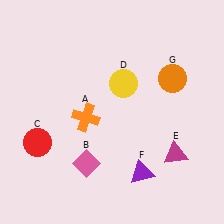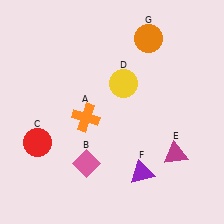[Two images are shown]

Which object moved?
The orange circle (G) moved up.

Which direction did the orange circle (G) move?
The orange circle (G) moved up.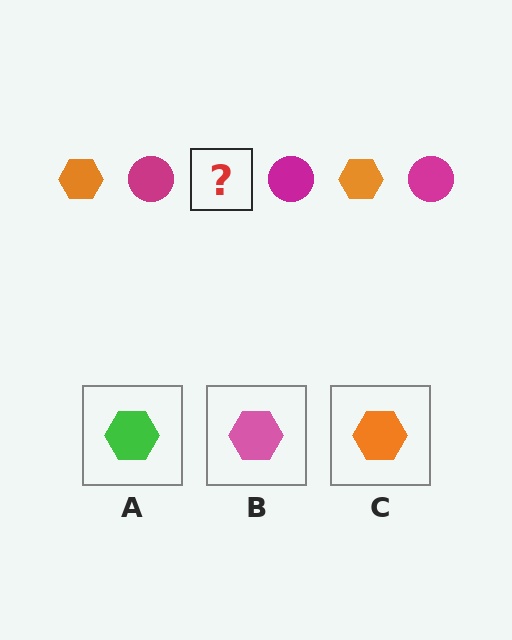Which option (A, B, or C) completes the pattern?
C.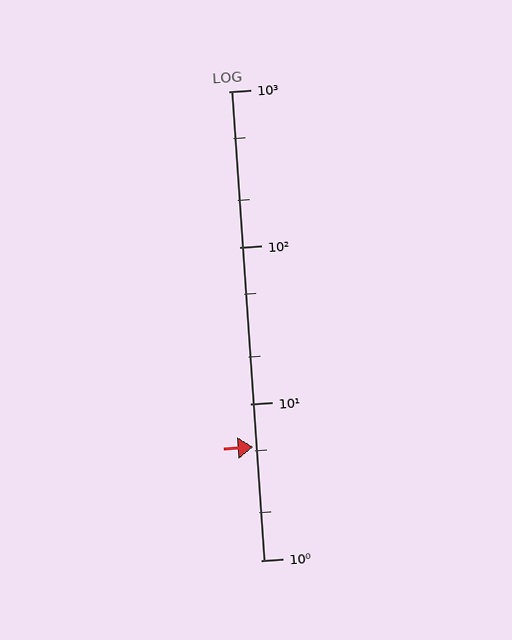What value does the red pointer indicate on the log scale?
The pointer indicates approximately 5.3.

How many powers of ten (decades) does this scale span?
The scale spans 3 decades, from 1 to 1000.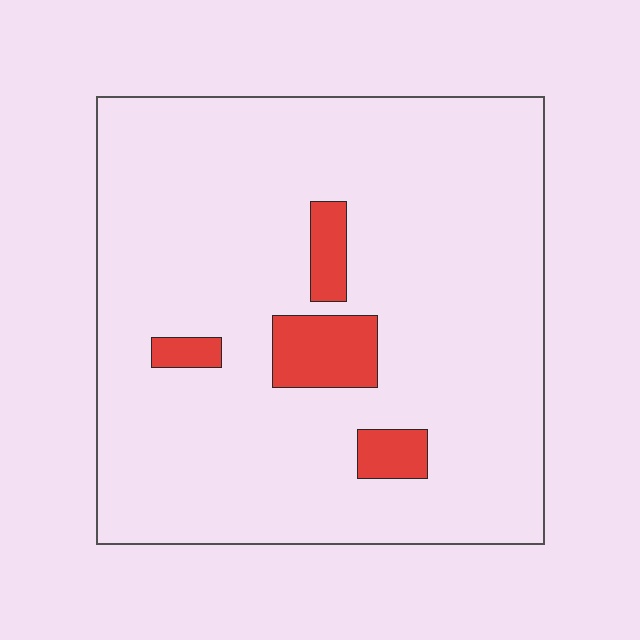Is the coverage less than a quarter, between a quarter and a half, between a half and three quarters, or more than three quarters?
Less than a quarter.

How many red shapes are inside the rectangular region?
4.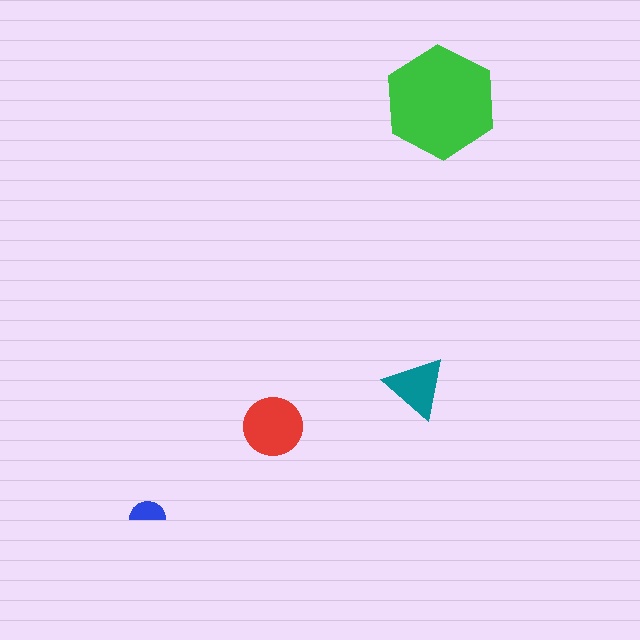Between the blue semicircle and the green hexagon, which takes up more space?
The green hexagon.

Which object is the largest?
The green hexagon.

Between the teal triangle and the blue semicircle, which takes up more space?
The teal triangle.